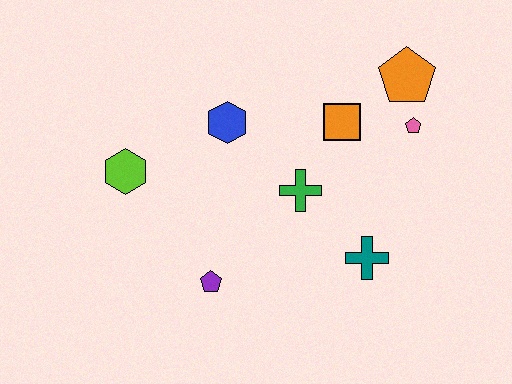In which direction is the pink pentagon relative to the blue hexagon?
The pink pentagon is to the right of the blue hexagon.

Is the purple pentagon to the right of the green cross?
No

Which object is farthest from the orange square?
The lime hexagon is farthest from the orange square.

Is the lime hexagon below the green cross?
No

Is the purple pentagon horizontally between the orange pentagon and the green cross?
No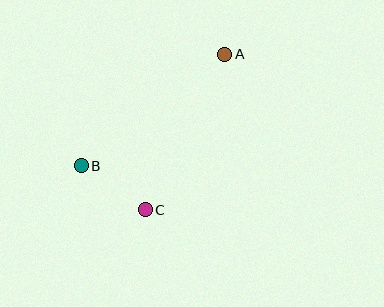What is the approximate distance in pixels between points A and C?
The distance between A and C is approximately 175 pixels.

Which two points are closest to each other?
Points B and C are closest to each other.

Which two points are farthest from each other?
Points A and B are farthest from each other.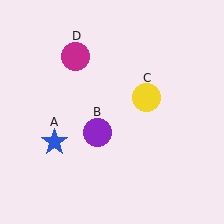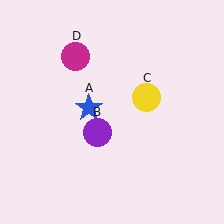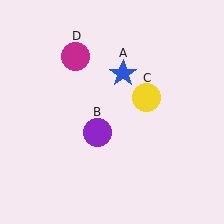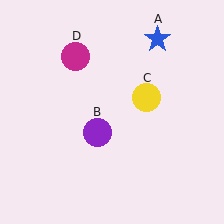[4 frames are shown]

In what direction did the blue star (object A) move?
The blue star (object A) moved up and to the right.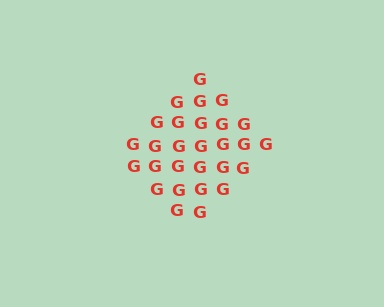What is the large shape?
The large shape is a diamond.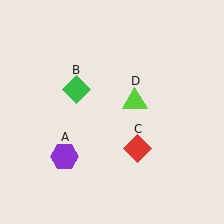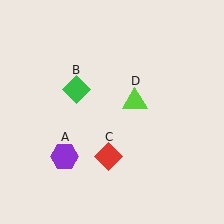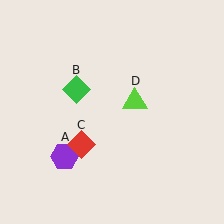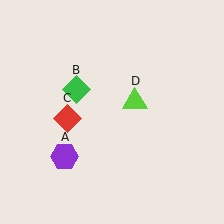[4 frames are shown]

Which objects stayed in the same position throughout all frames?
Purple hexagon (object A) and green diamond (object B) and lime triangle (object D) remained stationary.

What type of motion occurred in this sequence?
The red diamond (object C) rotated clockwise around the center of the scene.